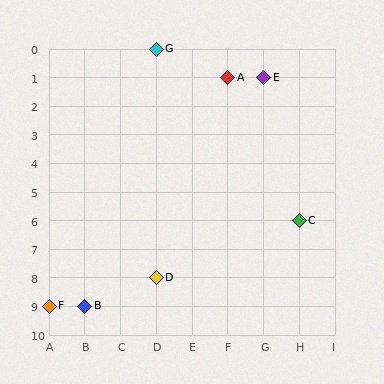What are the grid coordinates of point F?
Point F is at grid coordinates (A, 9).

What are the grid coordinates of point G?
Point G is at grid coordinates (D, 0).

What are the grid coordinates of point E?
Point E is at grid coordinates (G, 1).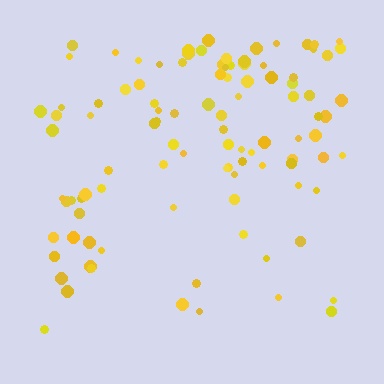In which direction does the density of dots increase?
From bottom to top, with the top side densest.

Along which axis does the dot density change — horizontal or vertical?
Vertical.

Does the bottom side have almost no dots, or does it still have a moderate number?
Still a moderate number, just noticeably fewer than the top.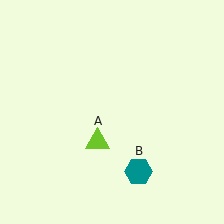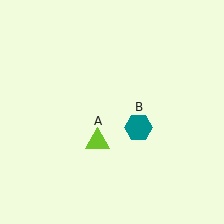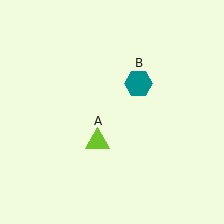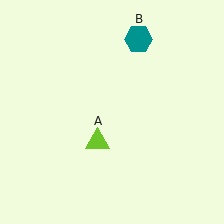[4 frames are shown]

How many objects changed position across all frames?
1 object changed position: teal hexagon (object B).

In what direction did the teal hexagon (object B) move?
The teal hexagon (object B) moved up.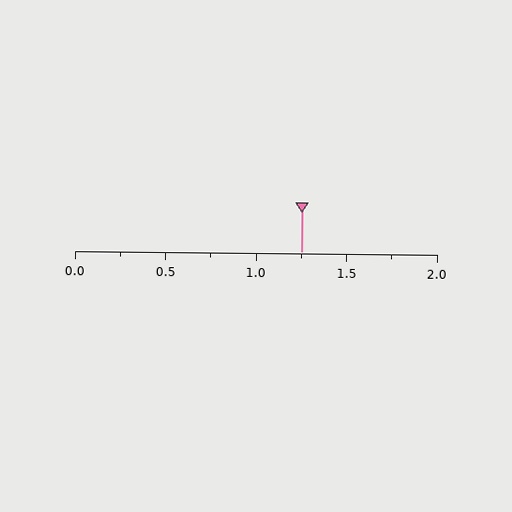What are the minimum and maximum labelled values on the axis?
The axis runs from 0.0 to 2.0.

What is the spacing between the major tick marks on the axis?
The major ticks are spaced 0.5 apart.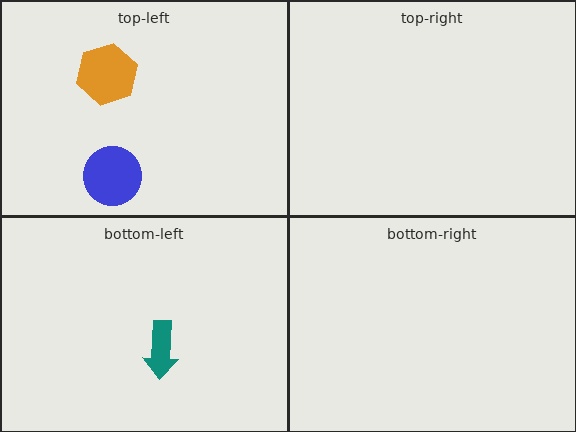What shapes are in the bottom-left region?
The teal arrow.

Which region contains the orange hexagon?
The top-left region.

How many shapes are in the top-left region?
2.